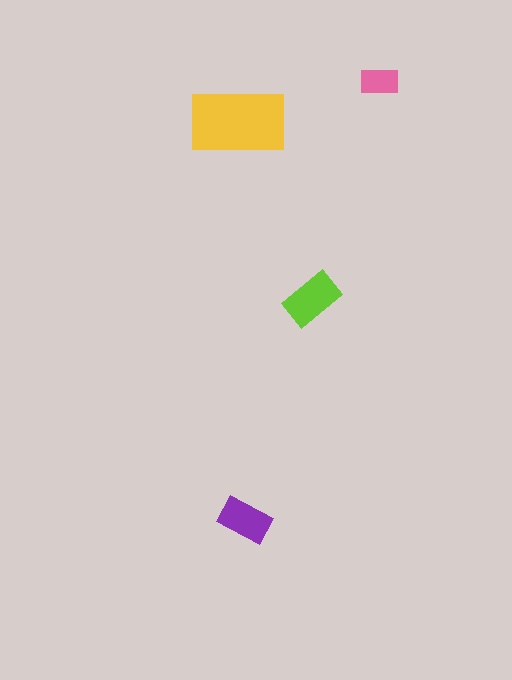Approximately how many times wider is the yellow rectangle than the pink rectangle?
About 2.5 times wider.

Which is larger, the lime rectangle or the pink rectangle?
The lime one.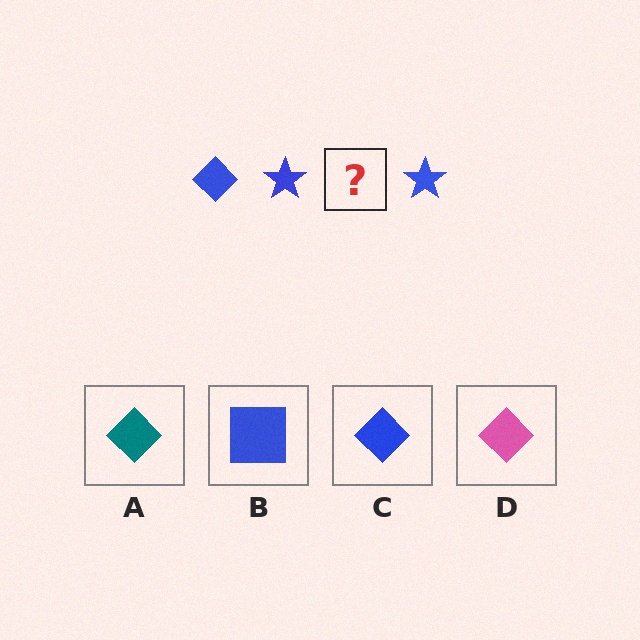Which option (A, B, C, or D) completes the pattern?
C.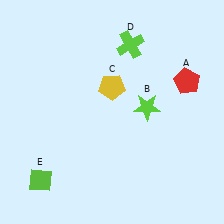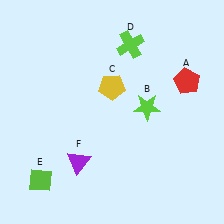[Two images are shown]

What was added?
A purple triangle (F) was added in Image 2.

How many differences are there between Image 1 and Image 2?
There is 1 difference between the two images.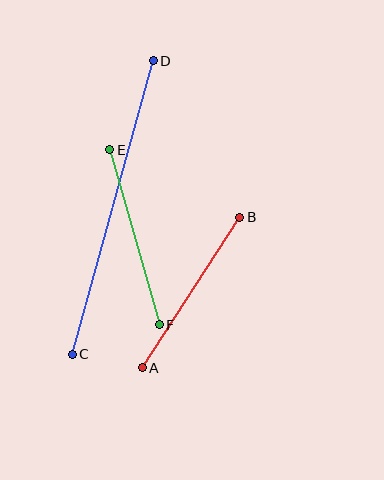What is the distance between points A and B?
The distance is approximately 179 pixels.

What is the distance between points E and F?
The distance is approximately 182 pixels.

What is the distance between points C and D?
The distance is approximately 305 pixels.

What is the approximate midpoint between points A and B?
The midpoint is at approximately (191, 292) pixels.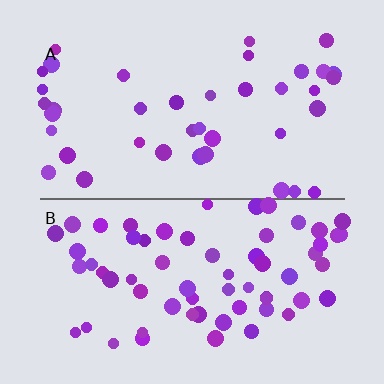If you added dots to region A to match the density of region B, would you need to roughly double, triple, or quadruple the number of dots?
Approximately double.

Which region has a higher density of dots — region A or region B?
B (the bottom).